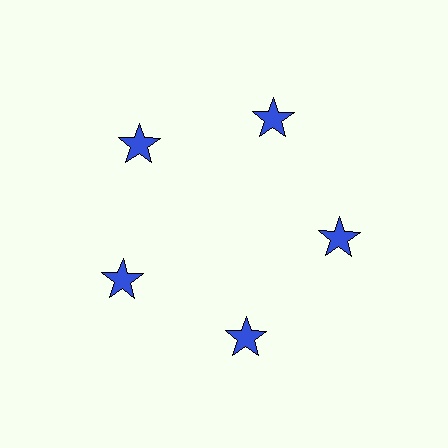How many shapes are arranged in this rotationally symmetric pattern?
There are 5 shapes, arranged in 5 groups of 1.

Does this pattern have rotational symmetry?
Yes, this pattern has 5-fold rotational symmetry. It looks the same after rotating 72 degrees around the center.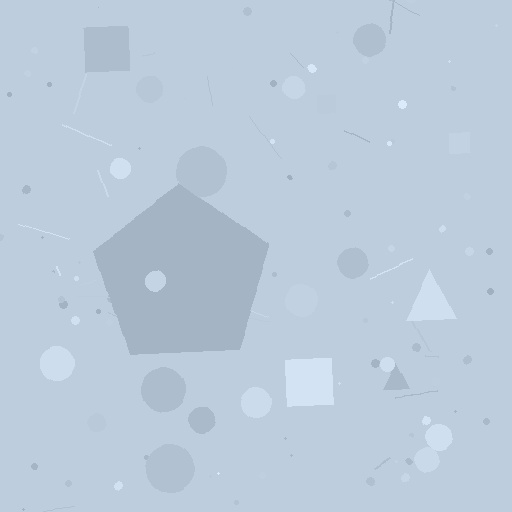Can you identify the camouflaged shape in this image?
The camouflaged shape is a pentagon.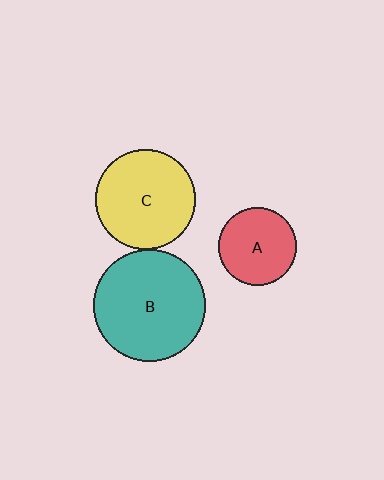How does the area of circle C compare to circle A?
Approximately 1.6 times.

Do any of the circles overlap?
No, none of the circles overlap.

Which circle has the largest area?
Circle B (teal).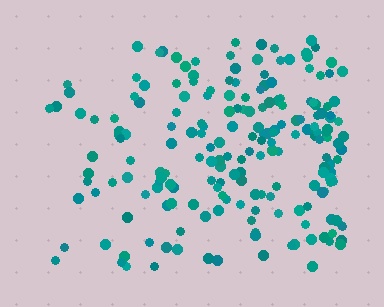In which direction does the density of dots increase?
From left to right, with the right side densest.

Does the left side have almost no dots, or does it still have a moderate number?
Still a moderate number, just noticeably fewer than the right.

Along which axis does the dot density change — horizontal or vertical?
Horizontal.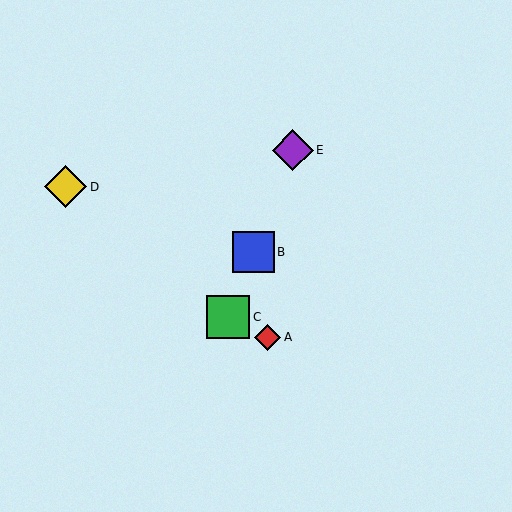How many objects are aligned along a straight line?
3 objects (B, C, E) are aligned along a straight line.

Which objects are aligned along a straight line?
Objects B, C, E are aligned along a straight line.